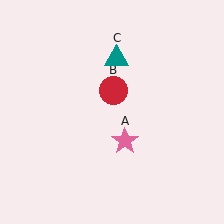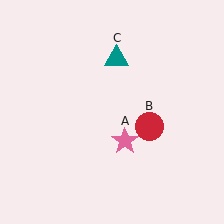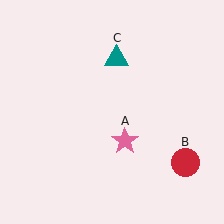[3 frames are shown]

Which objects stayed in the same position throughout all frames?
Pink star (object A) and teal triangle (object C) remained stationary.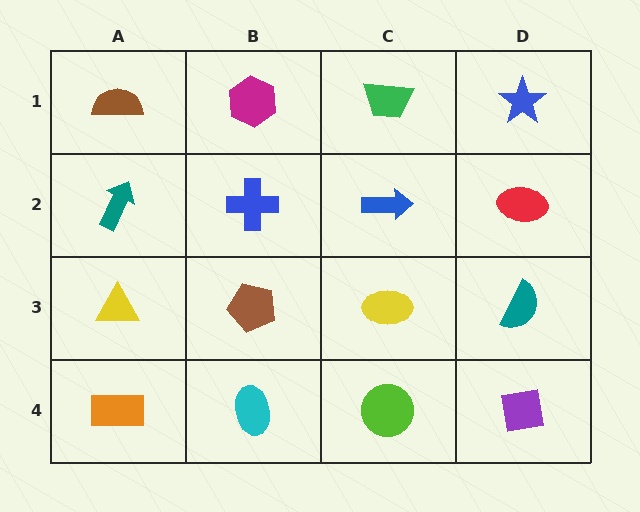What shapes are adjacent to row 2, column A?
A brown semicircle (row 1, column A), a yellow triangle (row 3, column A), a blue cross (row 2, column B).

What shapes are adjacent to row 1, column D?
A red ellipse (row 2, column D), a green trapezoid (row 1, column C).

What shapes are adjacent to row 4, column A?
A yellow triangle (row 3, column A), a cyan ellipse (row 4, column B).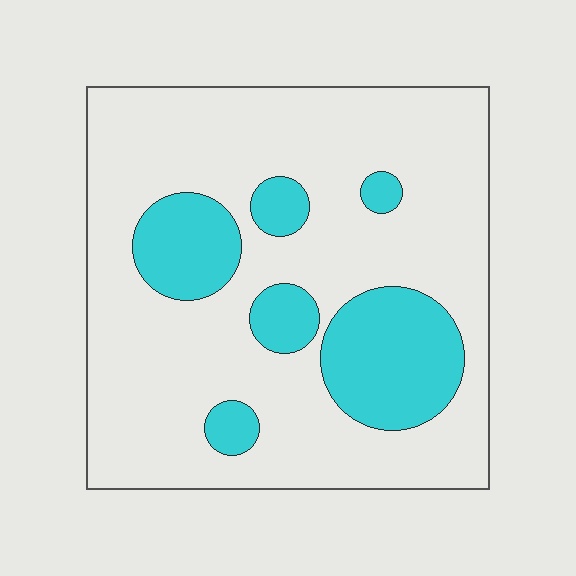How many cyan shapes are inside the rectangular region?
6.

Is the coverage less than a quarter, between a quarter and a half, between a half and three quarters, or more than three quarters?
Less than a quarter.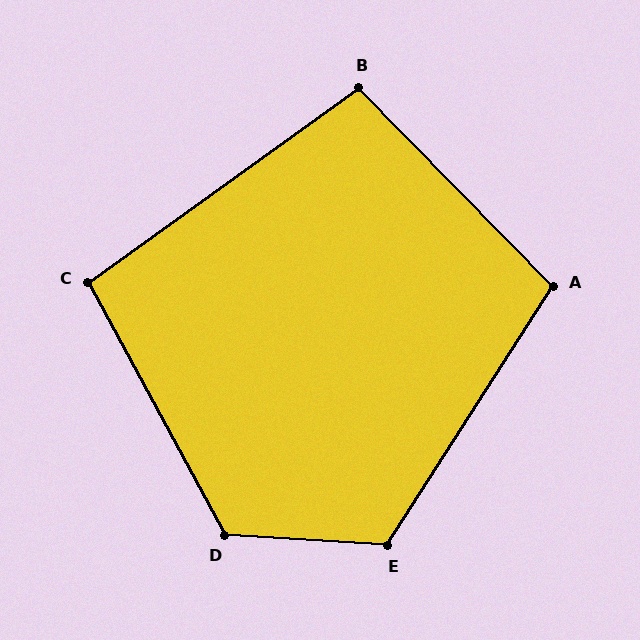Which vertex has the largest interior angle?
D, at approximately 122 degrees.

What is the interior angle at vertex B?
Approximately 99 degrees (obtuse).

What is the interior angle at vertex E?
Approximately 119 degrees (obtuse).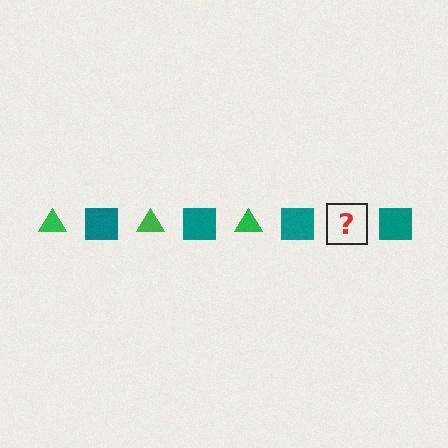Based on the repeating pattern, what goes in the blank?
The blank should be a green triangle.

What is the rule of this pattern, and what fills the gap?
The rule is that the pattern alternates between green triangle and teal square. The gap should be filled with a green triangle.